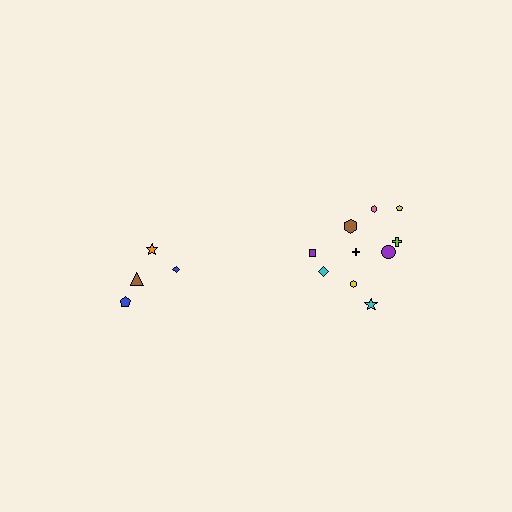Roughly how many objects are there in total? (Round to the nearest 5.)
Roughly 15 objects in total.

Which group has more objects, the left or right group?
The right group.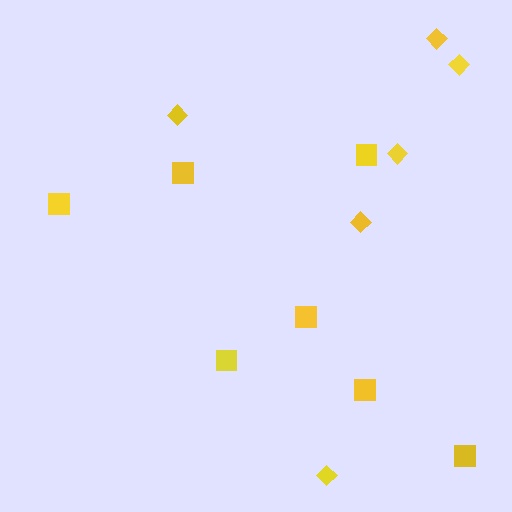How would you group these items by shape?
There are 2 groups: one group of diamonds (6) and one group of squares (7).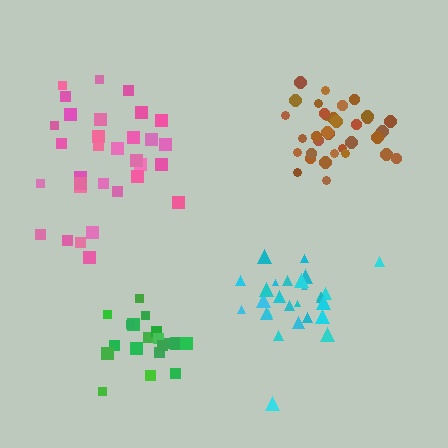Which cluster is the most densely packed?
Brown.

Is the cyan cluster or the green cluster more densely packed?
Green.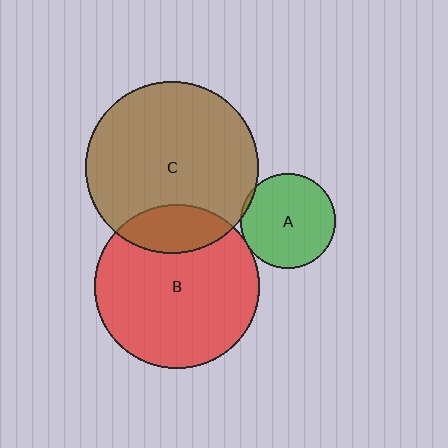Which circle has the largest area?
Circle C (brown).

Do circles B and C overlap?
Yes.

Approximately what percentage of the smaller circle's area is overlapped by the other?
Approximately 20%.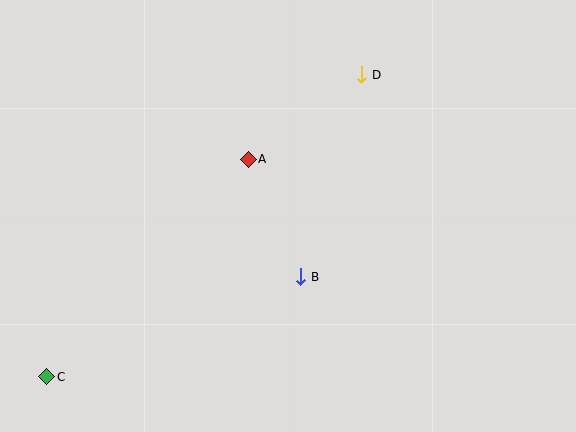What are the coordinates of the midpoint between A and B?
The midpoint between A and B is at (274, 218).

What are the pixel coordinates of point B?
Point B is at (301, 277).